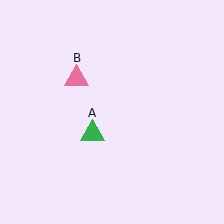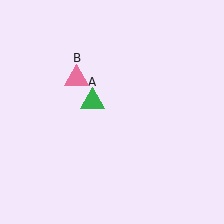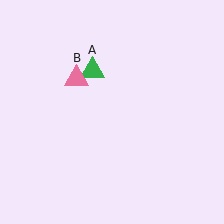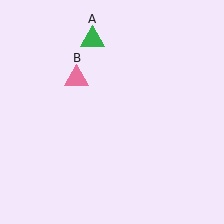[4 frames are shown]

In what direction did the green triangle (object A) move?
The green triangle (object A) moved up.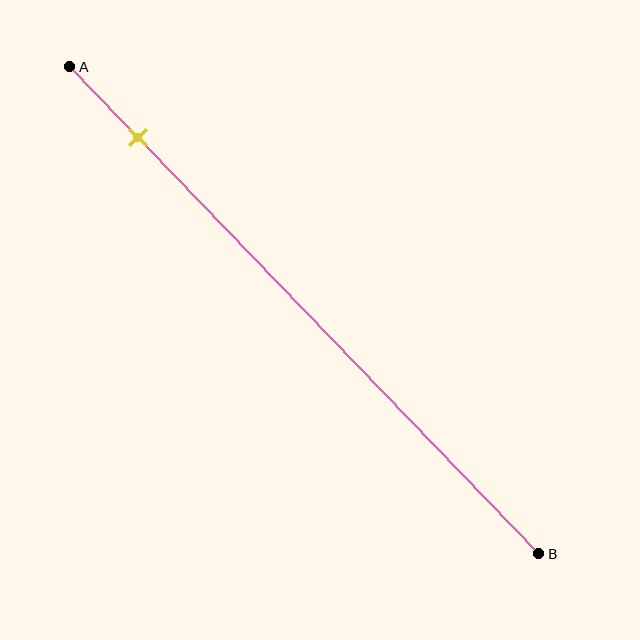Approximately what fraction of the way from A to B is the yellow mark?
The yellow mark is approximately 15% of the way from A to B.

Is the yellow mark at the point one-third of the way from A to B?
No, the mark is at about 15% from A, not at the 33% one-third point.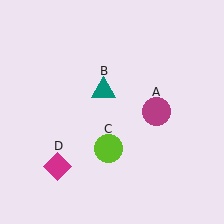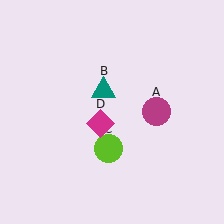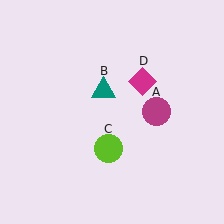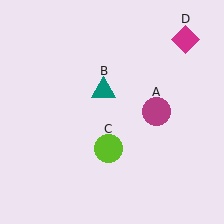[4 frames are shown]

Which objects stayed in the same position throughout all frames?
Magenta circle (object A) and teal triangle (object B) and lime circle (object C) remained stationary.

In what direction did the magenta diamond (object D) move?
The magenta diamond (object D) moved up and to the right.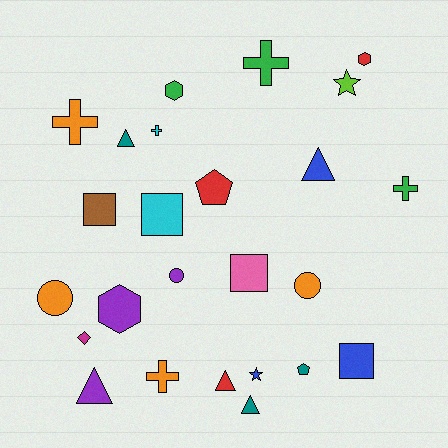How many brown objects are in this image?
There is 1 brown object.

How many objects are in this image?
There are 25 objects.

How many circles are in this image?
There are 3 circles.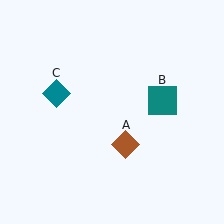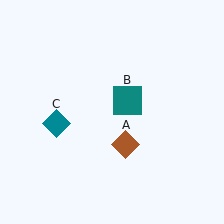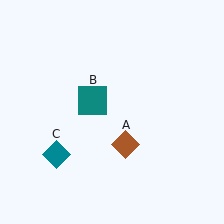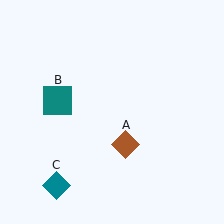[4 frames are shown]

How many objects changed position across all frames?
2 objects changed position: teal square (object B), teal diamond (object C).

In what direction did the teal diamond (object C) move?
The teal diamond (object C) moved down.